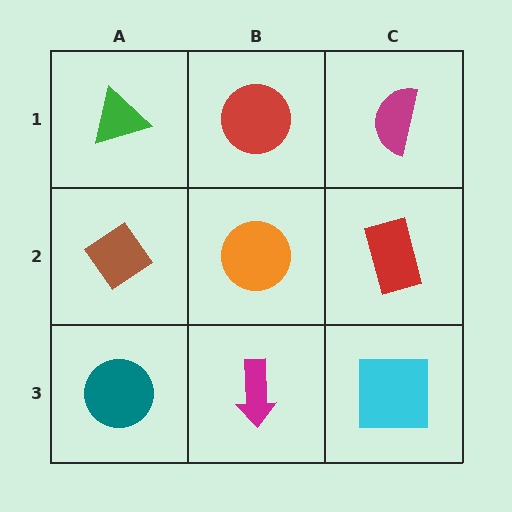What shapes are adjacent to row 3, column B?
An orange circle (row 2, column B), a teal circle (row 3, column A), a cyan square (row 3, column C).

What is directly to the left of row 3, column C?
A magenta arrow.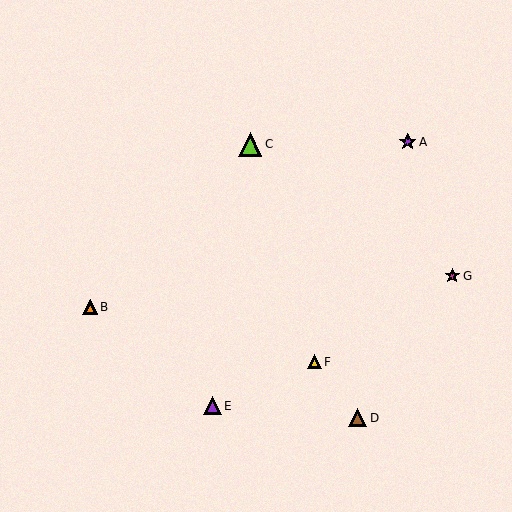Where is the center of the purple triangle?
The center of the purple triangle is at (212, 406).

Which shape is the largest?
The lime triangle (labeled C) is the largest.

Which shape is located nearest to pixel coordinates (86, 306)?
The orange triangle (labeled B) at (90, 307) is nearest to that location.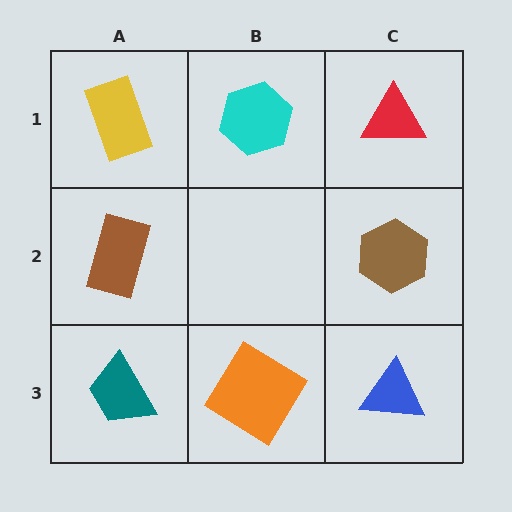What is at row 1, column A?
A yellow rectangle.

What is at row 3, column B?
An orange diamond.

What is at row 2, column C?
A brown hexagon.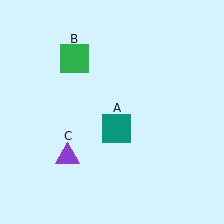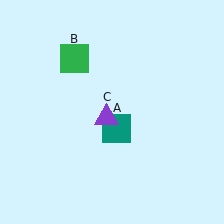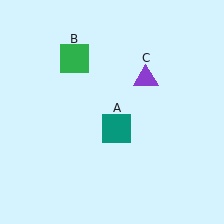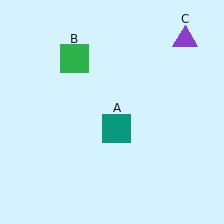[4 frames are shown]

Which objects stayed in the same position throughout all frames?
Teal square (object A) and green square (object B) remained stationary.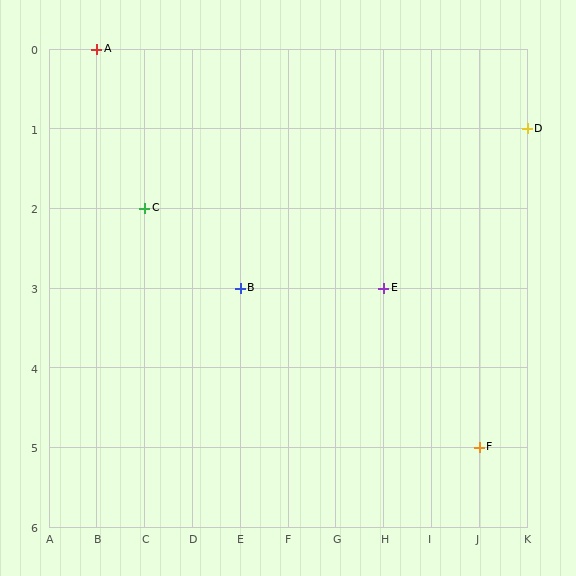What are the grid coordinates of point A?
Point A is at grid coordinates (B, 0).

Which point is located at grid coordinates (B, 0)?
Point A is at (B, 0).